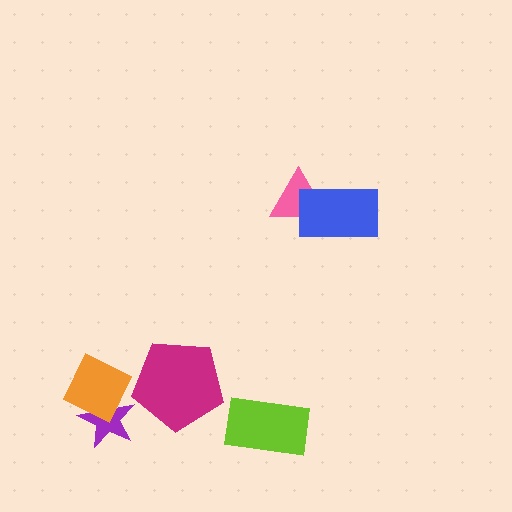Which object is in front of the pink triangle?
The blue rectangle is in front of the pink triangle.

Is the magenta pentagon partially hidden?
No, no other shape covers it.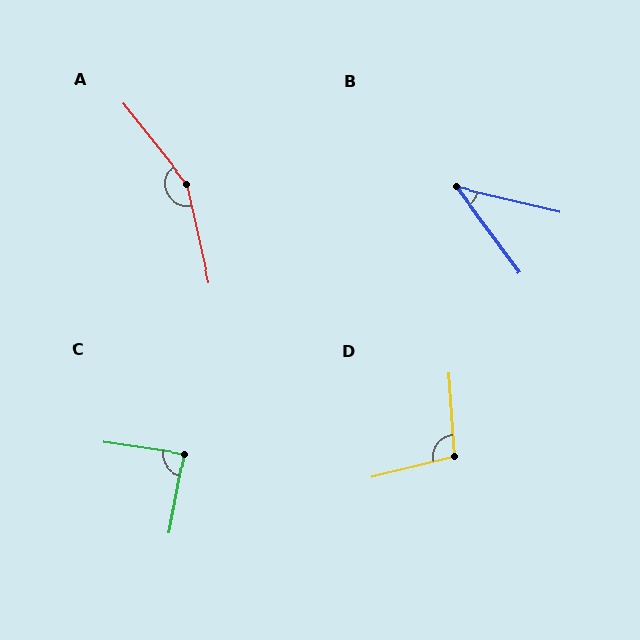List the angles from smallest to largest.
B (40°), C (88°), D (100°), A (154°).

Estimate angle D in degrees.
Approximately 100 degrees.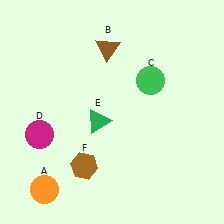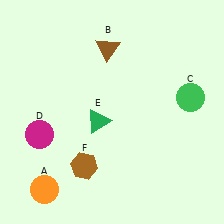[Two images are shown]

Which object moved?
The green circle (C) moved right.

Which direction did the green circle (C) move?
The green circle (C) moved right.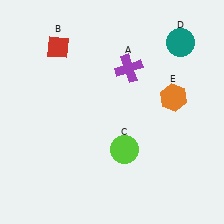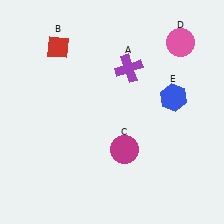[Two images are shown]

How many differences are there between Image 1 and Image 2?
There are 3 differences between the two images.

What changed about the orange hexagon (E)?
In Image 1, E is orange. In Image 2, it changed to blue.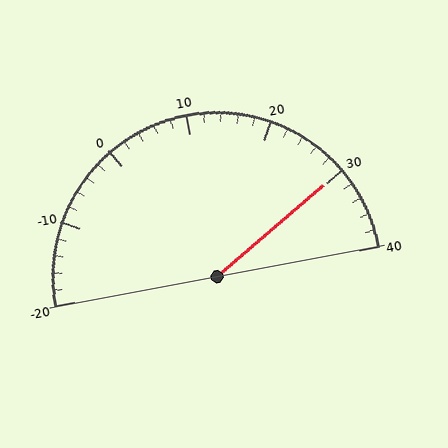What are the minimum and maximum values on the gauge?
The gauge ranges from -20 to 40.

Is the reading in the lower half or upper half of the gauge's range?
The reading is in the upper half of the range (-20 to 40).